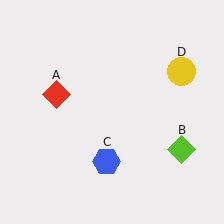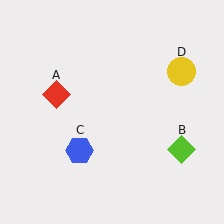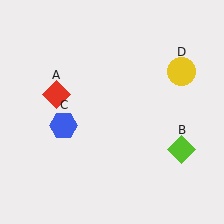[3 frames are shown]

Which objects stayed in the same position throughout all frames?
Red diamond (object A) and lime diamond (object B) and yellow circle (object D) remained stationary.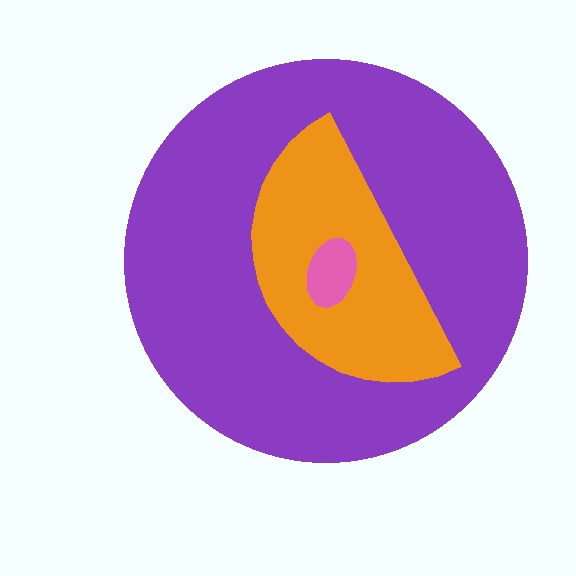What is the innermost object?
The pink ellipse.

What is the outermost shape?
The purple circle.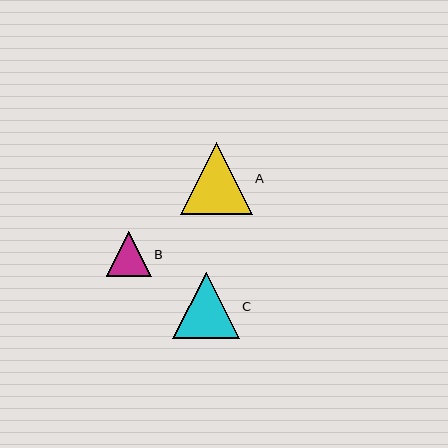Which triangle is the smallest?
Triangle B is the smallest with a size of approximately 45 pixels.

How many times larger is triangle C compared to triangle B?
Triangle C is approximately 1.5 times the size of triangle B.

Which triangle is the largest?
Triangle A is the largest with a size of approximately 72 pixels.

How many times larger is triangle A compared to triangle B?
Triangle A is approximately 1.6 times the size of triangle B.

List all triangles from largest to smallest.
From largest to smallest: A, C, B.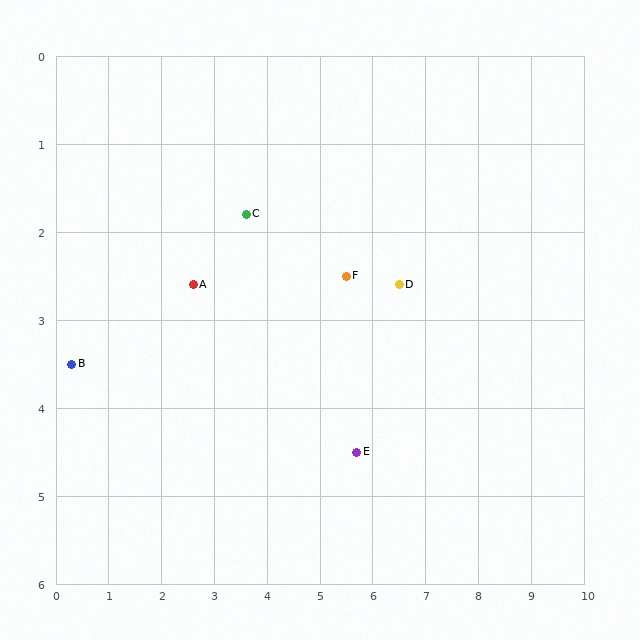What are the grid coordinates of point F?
Point F is at approximately (5.5, 2.5).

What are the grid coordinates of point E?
Point E is at approximately (5.7, 4.5).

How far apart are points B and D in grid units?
Points B and D are about 6.3 grid units apart.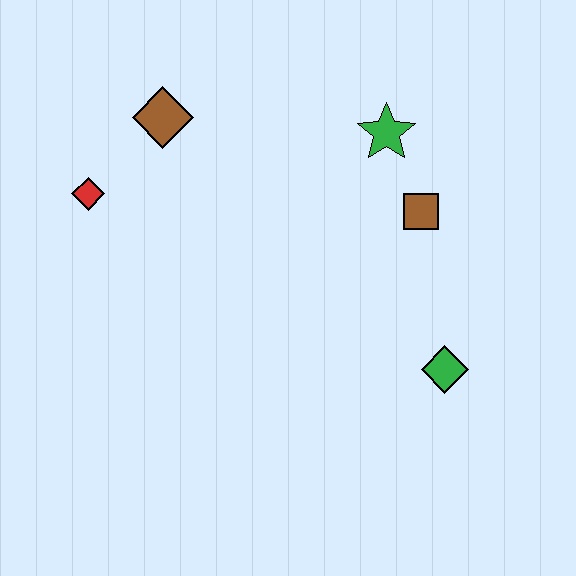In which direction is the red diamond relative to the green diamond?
The red diamond is to the left of the green diamond.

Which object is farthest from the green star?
The red diamond is farthest from the green star.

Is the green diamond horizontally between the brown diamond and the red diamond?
No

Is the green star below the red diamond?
No